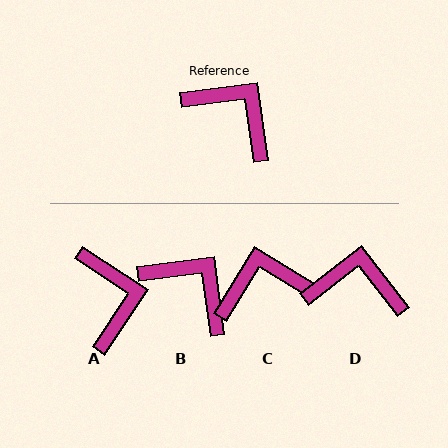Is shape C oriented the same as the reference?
No, it is off by about 51 degrees.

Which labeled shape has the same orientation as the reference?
B.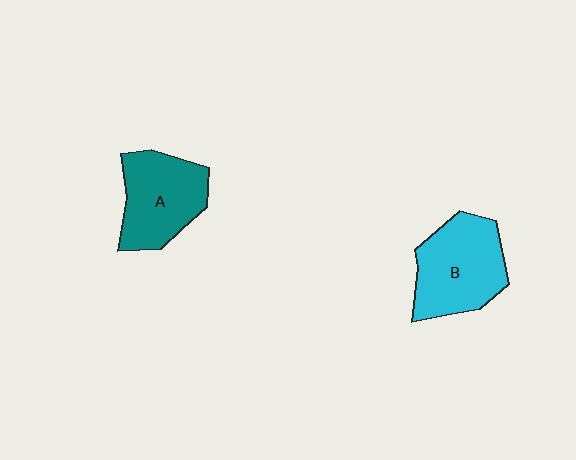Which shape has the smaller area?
Shape A (teal).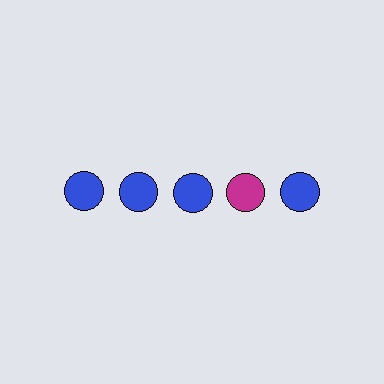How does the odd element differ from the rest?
It has a different color: magenta instead of blue.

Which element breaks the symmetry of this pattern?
The magenta circle in the top row, second from right column breaks the symmetry. All other shapes are blue circles.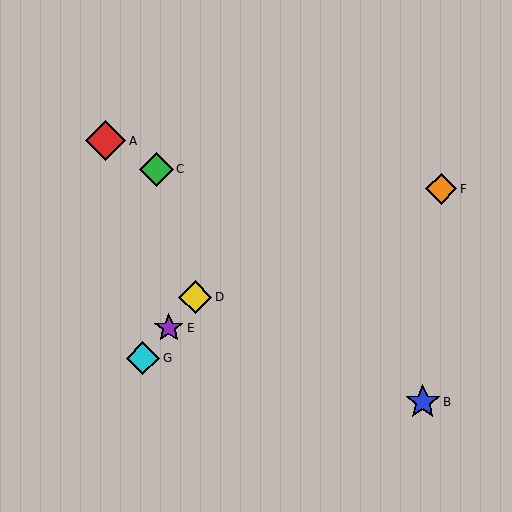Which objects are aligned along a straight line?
Objects D, E, G are aligned along a straight line.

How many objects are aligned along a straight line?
3 objects (D, E, G) are aligned along a straight line.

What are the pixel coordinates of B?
Object B is at (423, 402).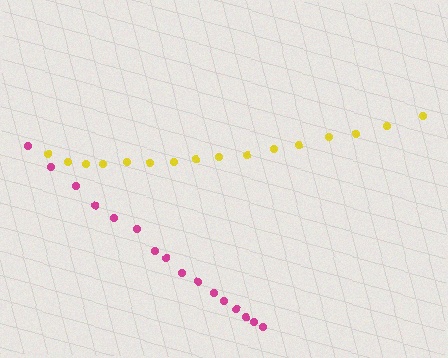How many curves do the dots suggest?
There are 2 distinct paths.